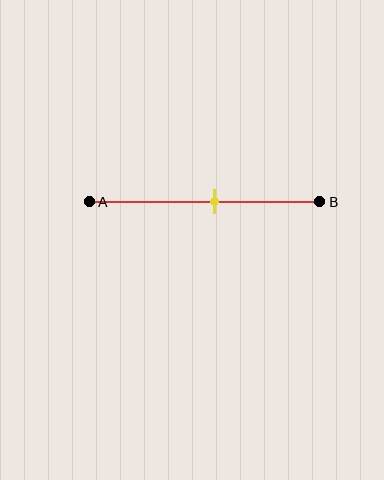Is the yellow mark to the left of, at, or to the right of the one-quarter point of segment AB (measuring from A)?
The yellow mark is to the right of the one-quarter point of segment AB.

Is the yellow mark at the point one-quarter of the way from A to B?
No, the mark is at about 55% from A, not at the 25% one-quarter point.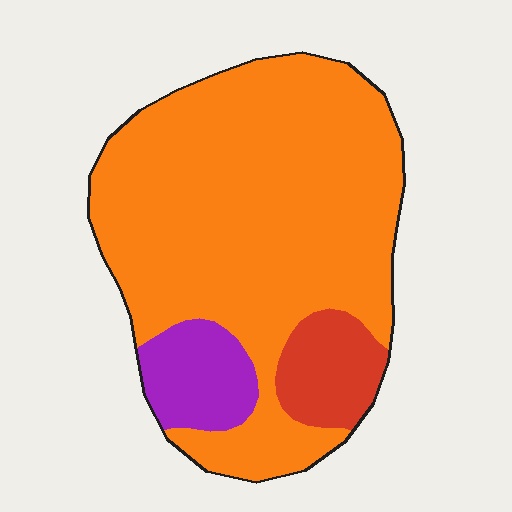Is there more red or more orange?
Orange.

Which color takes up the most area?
Orange, at roughly 80%.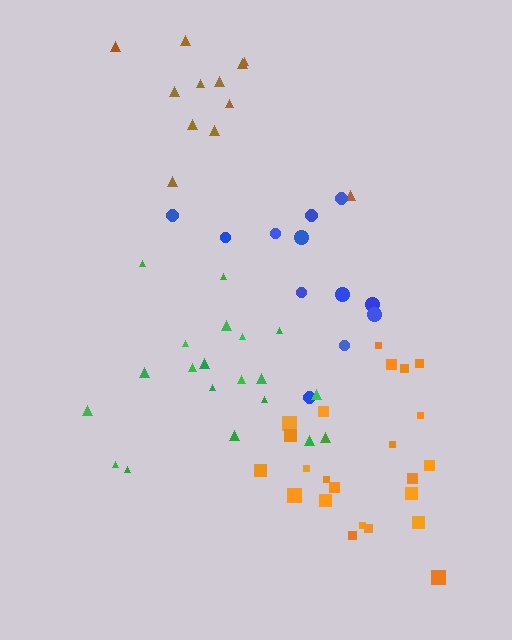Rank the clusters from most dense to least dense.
orange, blue, green, brown.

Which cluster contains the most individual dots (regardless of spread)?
Orange (23).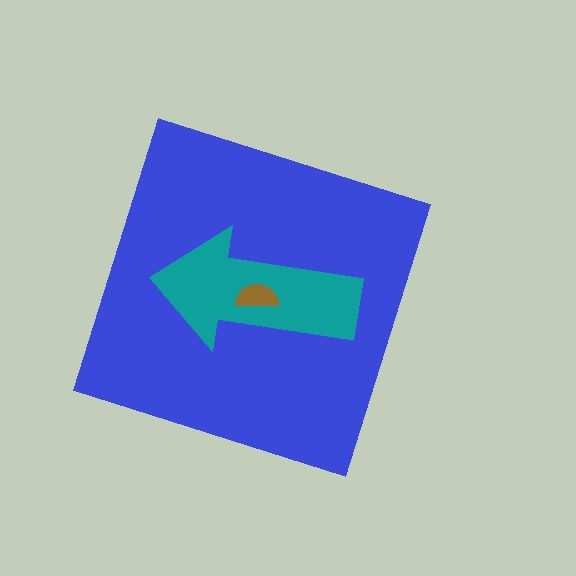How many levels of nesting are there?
3.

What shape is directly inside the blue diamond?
The teal arrow.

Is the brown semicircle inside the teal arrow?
Yes.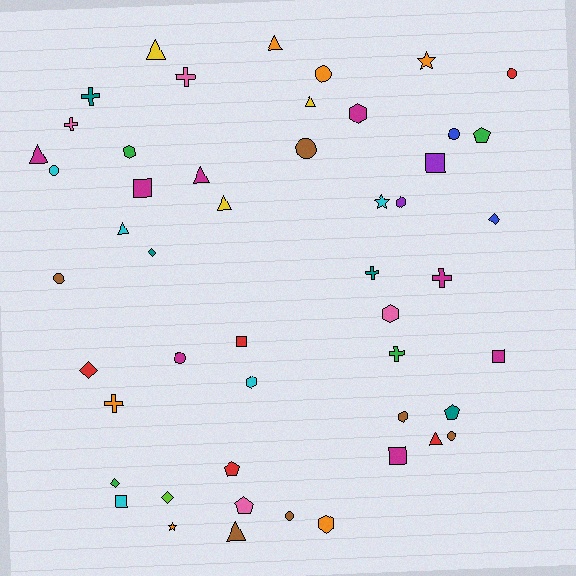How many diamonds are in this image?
There are 5 diamonds.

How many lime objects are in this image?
There is 1 lime object.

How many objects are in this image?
There are 50 objects.